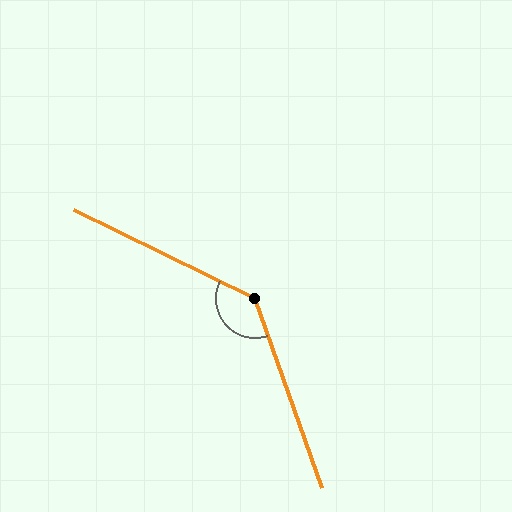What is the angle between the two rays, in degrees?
Approximately 135 degrees.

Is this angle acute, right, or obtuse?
It is obtuse.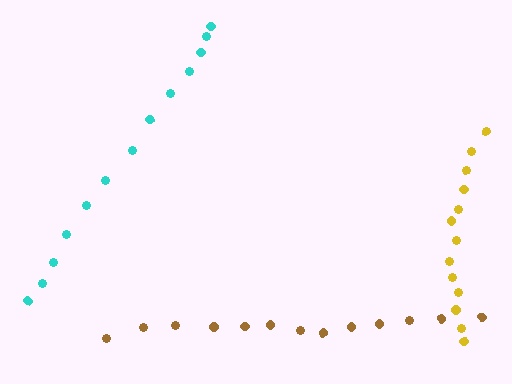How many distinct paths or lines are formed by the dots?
There are 3 distinct paths.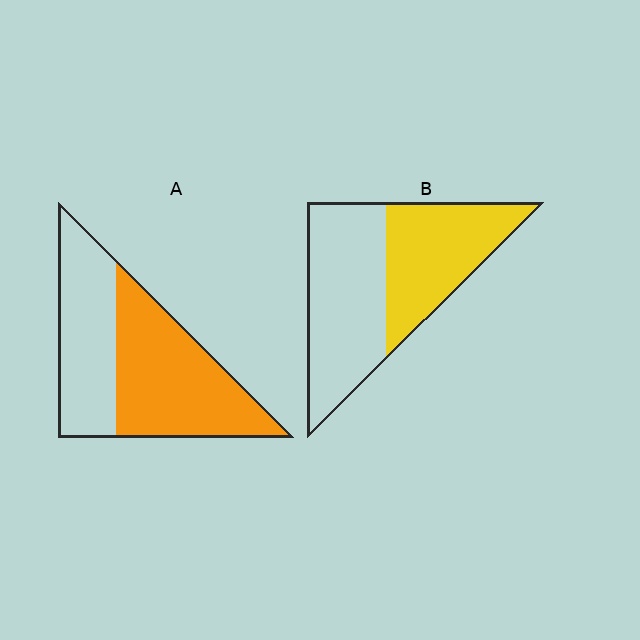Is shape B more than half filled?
No.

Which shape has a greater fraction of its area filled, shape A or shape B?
Shape A.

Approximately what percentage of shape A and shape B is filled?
A is approximately 55% and B is approximately 45%.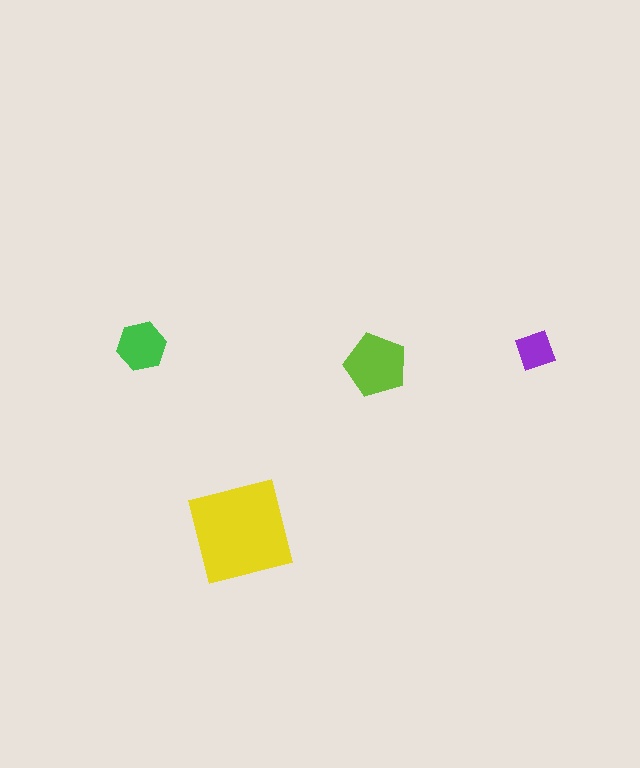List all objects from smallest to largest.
The purple square, the green hexagon, the lime pentagon, the yellow square.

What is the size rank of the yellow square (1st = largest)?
1st.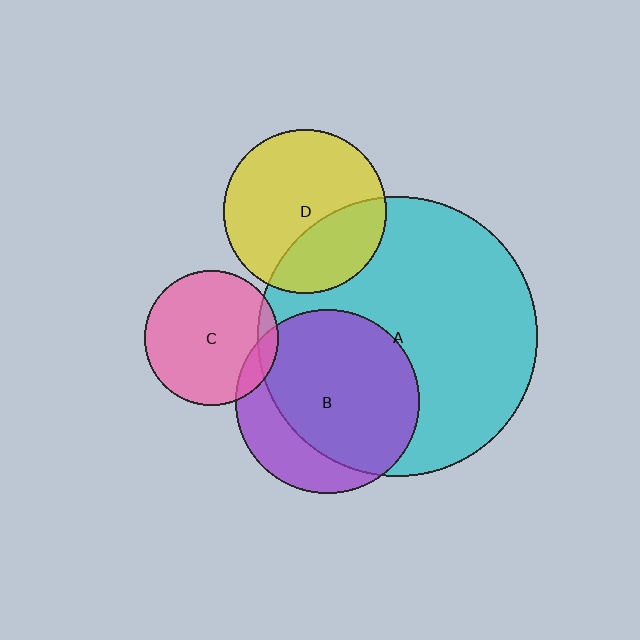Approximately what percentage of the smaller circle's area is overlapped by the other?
Approximately 10%.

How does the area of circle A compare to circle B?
Approximately 2.3 times.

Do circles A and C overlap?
Yes.